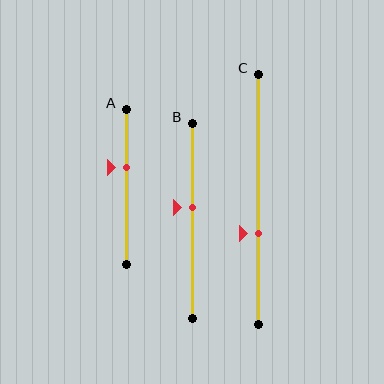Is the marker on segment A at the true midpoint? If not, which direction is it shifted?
No, the marker on segment A is shifted upward by about 13% of the segment length.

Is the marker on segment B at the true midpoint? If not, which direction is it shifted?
No, the marker on segment B is shifted upward by about 7% of the segment length.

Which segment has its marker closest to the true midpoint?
Segment B has its marker closest to the true midpoint.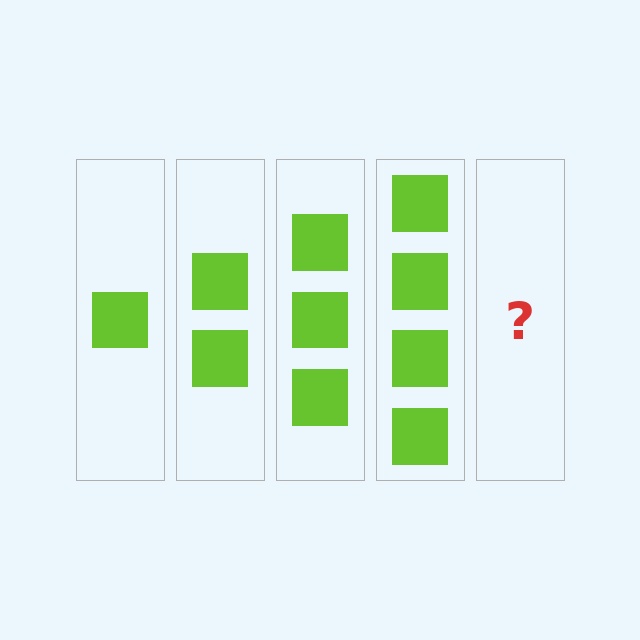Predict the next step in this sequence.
The next step is 5 squares.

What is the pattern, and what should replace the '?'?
The pattern is that each step adds one more square. The '?' should be 5 squares.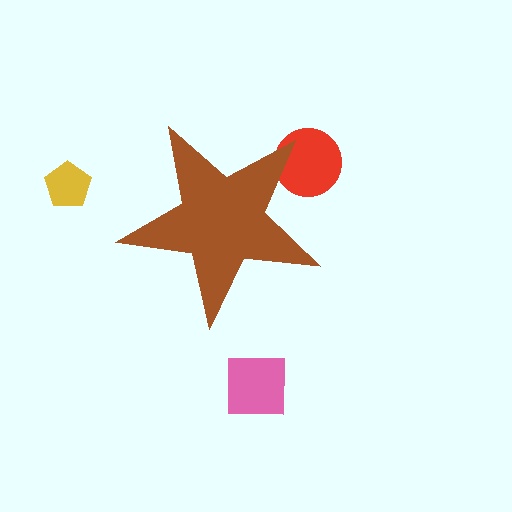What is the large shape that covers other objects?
A brown star.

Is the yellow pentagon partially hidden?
No, the yellow pentagon is fully visible.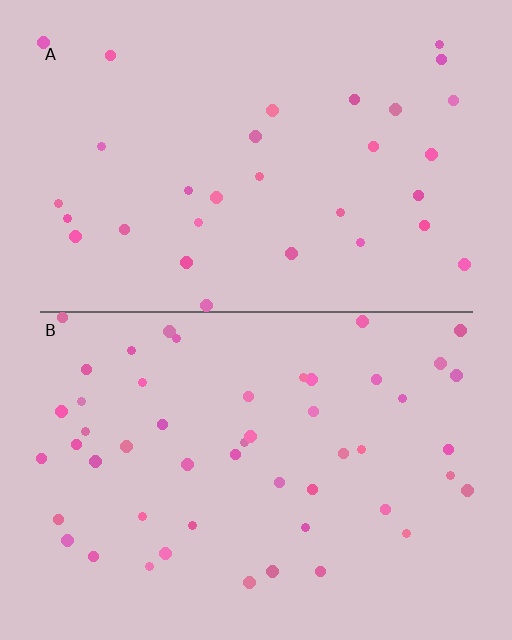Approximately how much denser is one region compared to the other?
Approximately 1.6× — region B over region A.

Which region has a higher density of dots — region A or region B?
B (the bottom).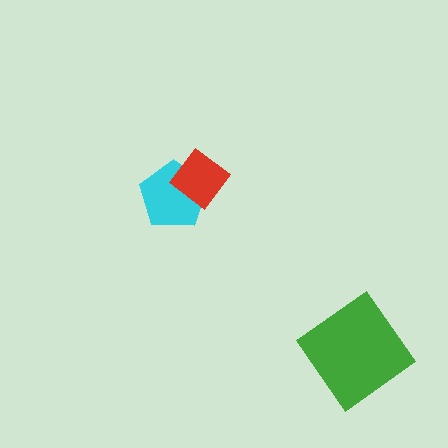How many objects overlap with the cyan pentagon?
1 object overlaps with the cyan pentagon.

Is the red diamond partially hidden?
No, no other shape covers it.